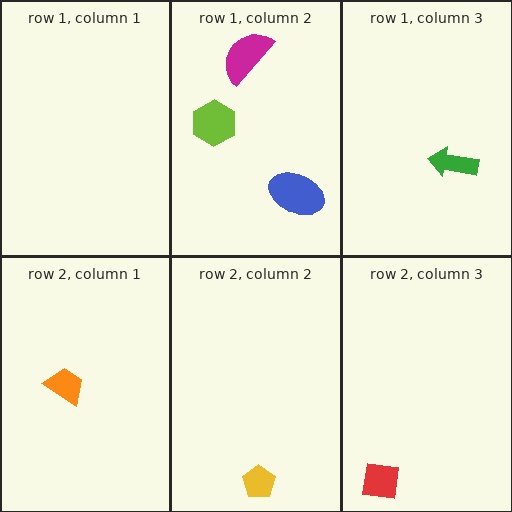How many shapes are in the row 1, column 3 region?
1.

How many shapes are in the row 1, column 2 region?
3.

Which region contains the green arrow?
The row 1, column 3 region.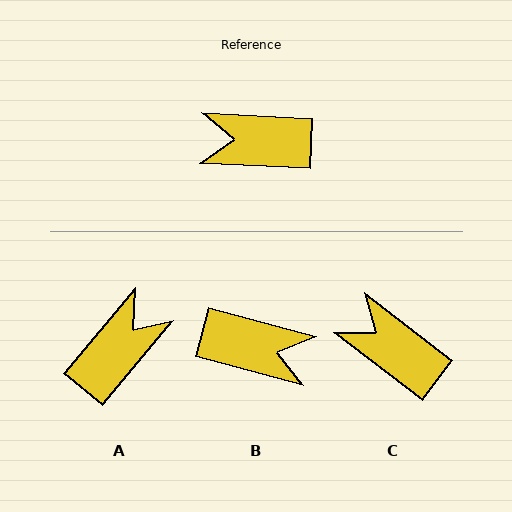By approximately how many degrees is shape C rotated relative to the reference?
Approximately 35 degrees clockwise.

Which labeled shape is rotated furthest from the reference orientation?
B, about 168 degrees away.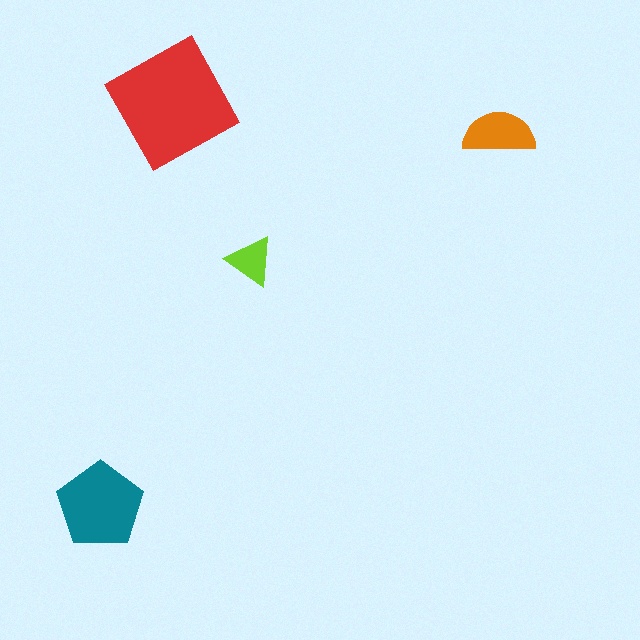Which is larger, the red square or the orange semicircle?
The red square.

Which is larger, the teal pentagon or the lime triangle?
The teal pentagon.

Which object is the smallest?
The lime triangle.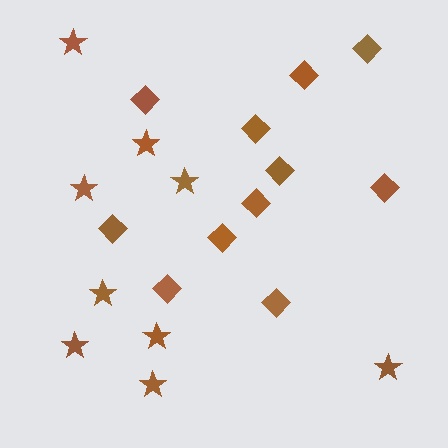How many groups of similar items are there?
There are 2 groups: one group of stars (9) and one group of diamonds (11).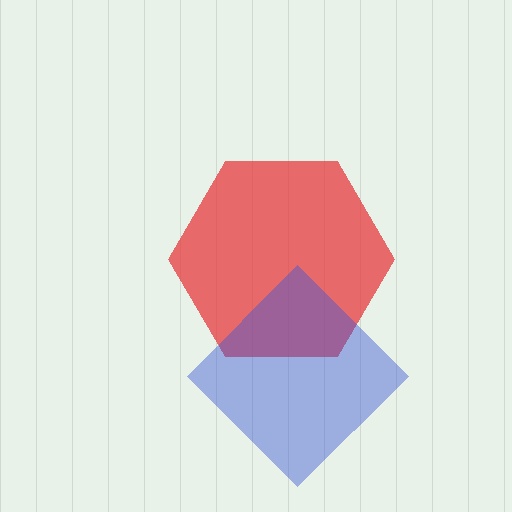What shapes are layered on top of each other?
The layered shapes are: a red hexagon, a blue diamond.